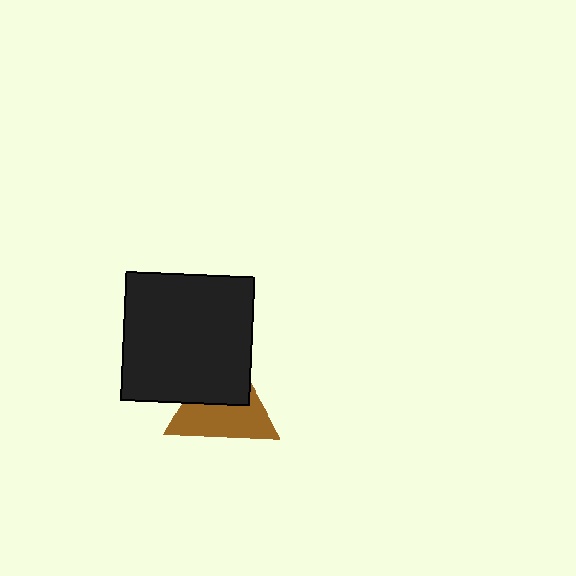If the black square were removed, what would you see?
You would see the complete brown triangle.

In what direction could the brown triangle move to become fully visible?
The brown triangle could move toward the lower-right. That would shift it out from behind the black square entirely.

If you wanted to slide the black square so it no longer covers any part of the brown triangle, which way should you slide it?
Slide it toward the upper-left — that is the most direct way to separate the two shapes.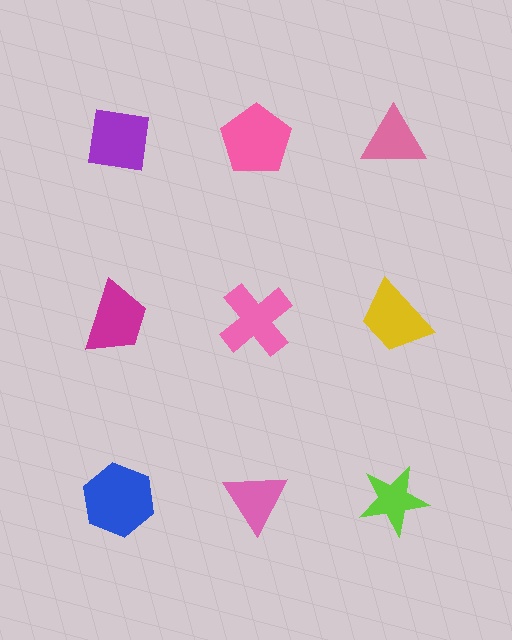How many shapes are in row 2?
3 shapes.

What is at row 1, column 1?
A purple square.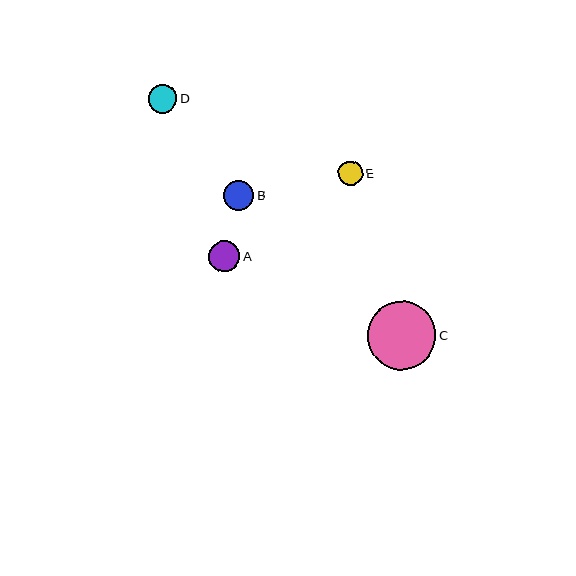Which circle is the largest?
Circle C is the largest with a size of approximately 69 pixels.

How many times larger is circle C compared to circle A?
Circle C is approximately 2.2 times the size of circle A.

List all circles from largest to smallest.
From largest to smallest: C, A, B, D, E.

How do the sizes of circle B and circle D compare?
Circle B and circle D are approximately the same size.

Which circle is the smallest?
Circle E is the smallest with a size of approximately 25 pixels.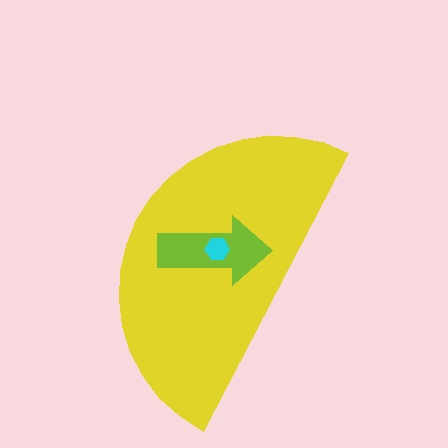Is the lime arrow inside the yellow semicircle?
Yes.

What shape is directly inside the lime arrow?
The cyan hexagon.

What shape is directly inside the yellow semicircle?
The lime arrow.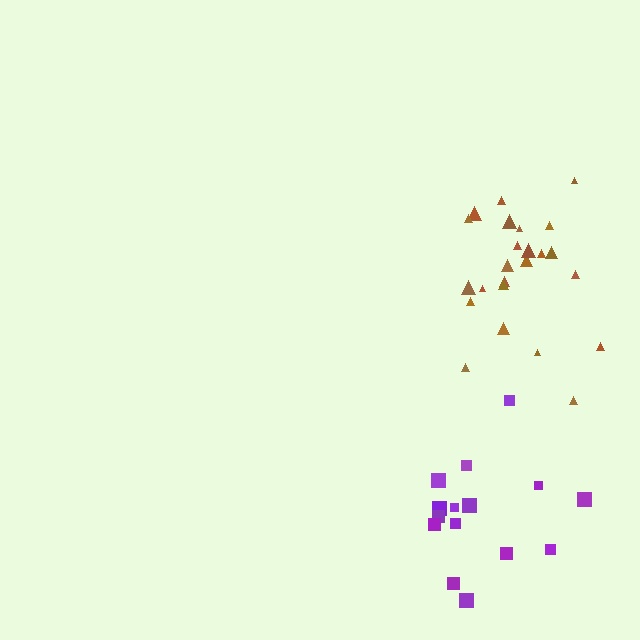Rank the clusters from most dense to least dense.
brown, purple.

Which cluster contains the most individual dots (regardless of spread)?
Brown (25).